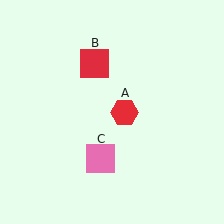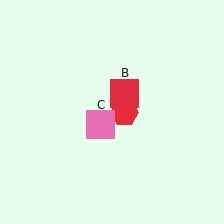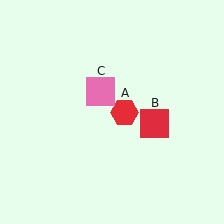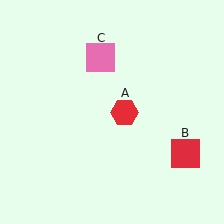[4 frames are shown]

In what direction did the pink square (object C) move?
The pink square (object C) moved up.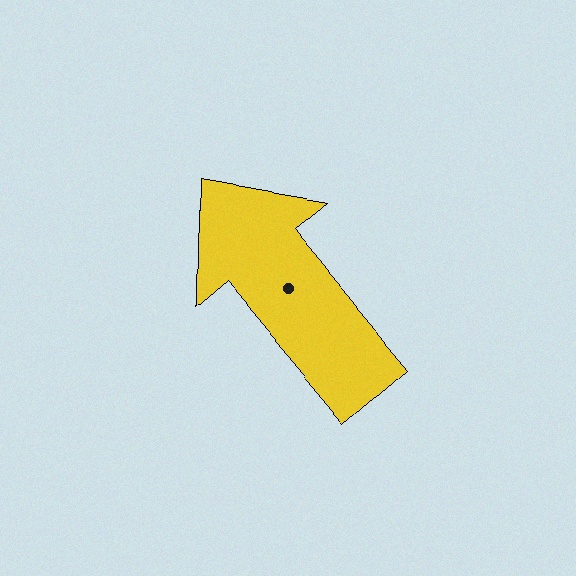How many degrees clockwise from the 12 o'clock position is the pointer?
Approximately 320 degrees.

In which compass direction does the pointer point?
Northwest.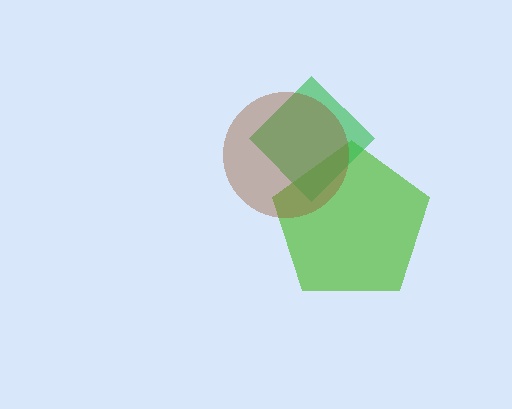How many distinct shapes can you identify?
There are 3 distinct shapes: a lime pentagon, a green diamond, a brown circle.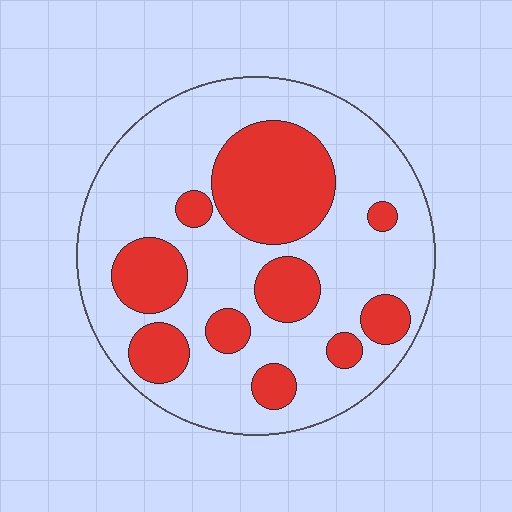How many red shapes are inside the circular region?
10.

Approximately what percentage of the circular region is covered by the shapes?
Approximately 30%.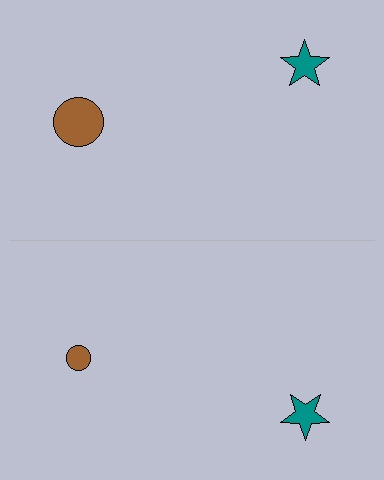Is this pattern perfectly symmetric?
No, the pattern is not perfectly symmetric. The brown circle on the bottom side has a different size than its mirror counterpart.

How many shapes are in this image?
There are 4 shapes in this image.